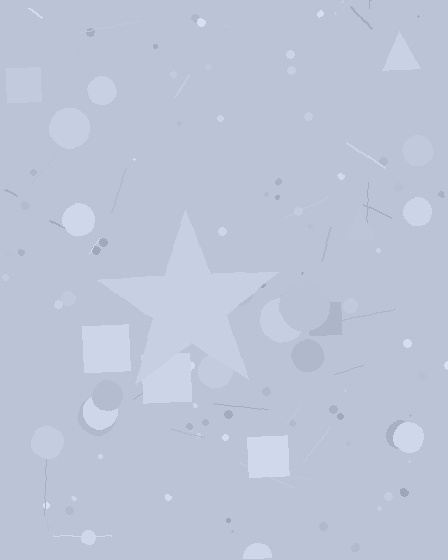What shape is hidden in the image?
A star is hidden in the image.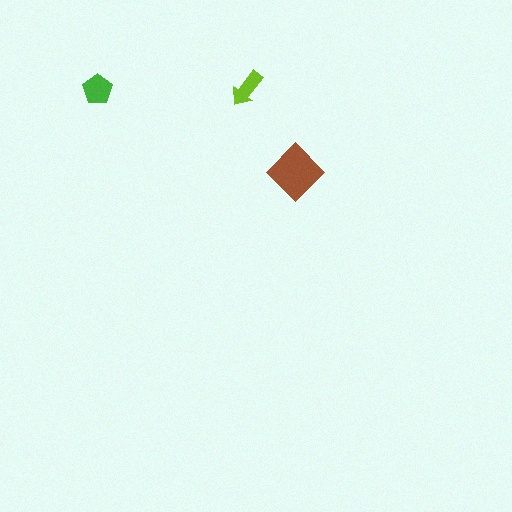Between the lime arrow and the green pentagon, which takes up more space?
The green pentagon.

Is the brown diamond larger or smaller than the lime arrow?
Larger.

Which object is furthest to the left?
The green pentagon is leftmost.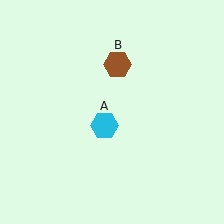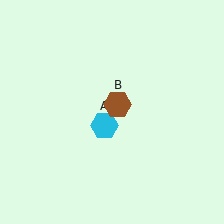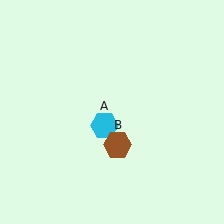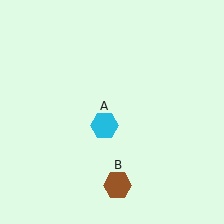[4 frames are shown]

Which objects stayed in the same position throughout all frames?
Cyan hexagon (object A) remained stationary.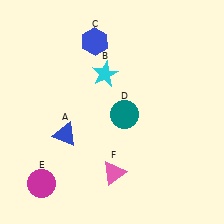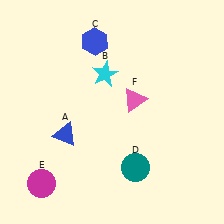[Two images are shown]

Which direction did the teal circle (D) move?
The teal circle (D) moved down.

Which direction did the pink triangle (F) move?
The pink triangle (F) moved up.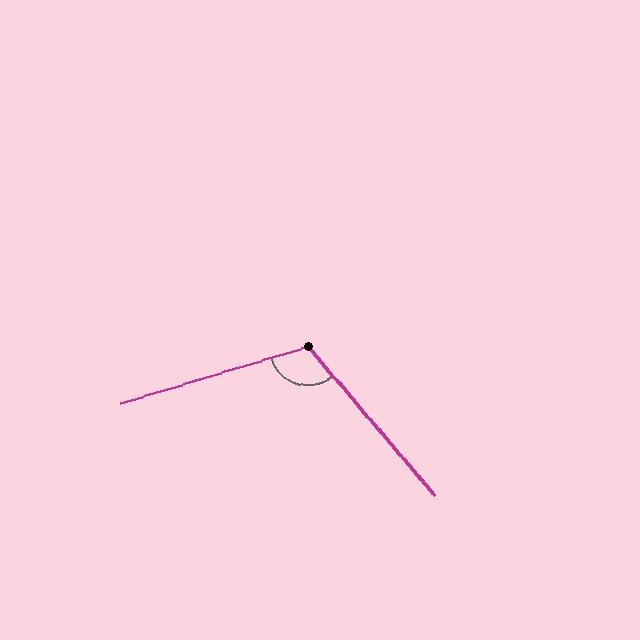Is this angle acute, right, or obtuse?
It is obtuse.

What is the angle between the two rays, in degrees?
Approximately 114 degrees.